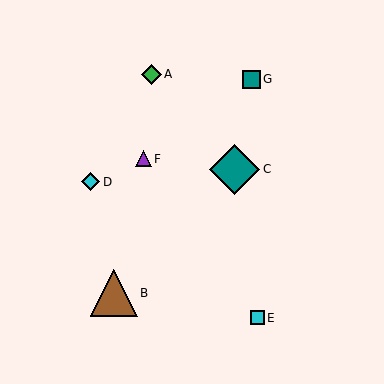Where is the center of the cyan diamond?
The center of the cyan diamond is at (91, 182).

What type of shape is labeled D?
Shape D is a cyan diamond.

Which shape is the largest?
The teal diamond (labeled C) is the largest.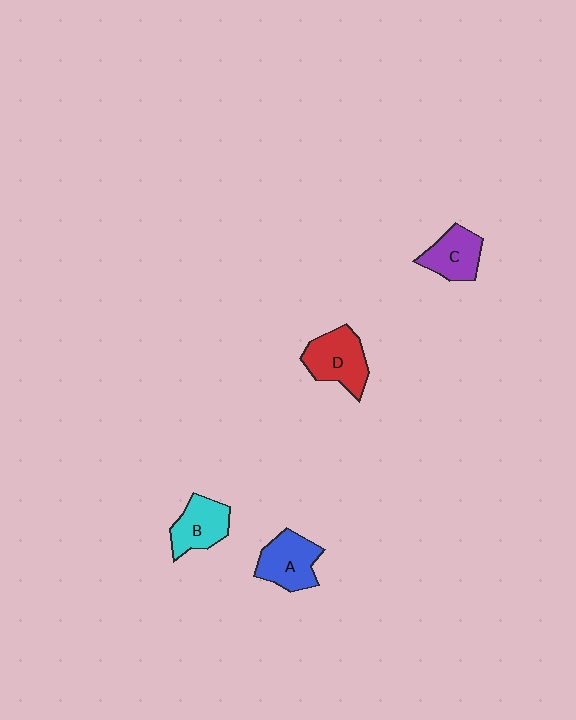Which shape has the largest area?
Shape D (red).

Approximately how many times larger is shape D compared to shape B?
Approximately 1.2 times.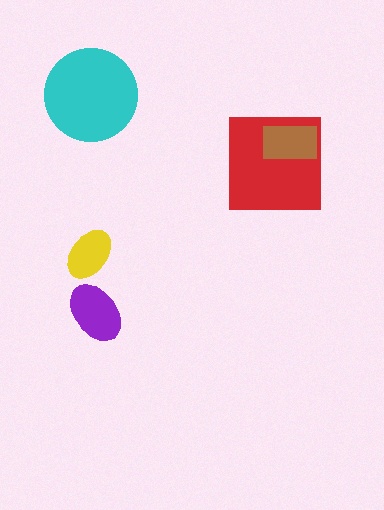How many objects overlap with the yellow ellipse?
0 objects overlap with the yellow ellipse.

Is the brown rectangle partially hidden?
No, no other shape covers it.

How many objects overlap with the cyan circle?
0 objects overlap with the cyan circle.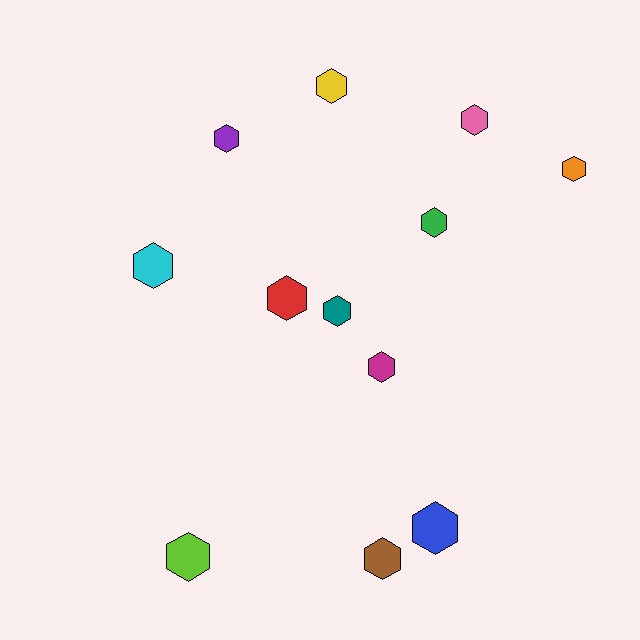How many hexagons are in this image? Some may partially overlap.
There are 12 hexagons.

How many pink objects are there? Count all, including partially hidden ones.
There is 1 pink object.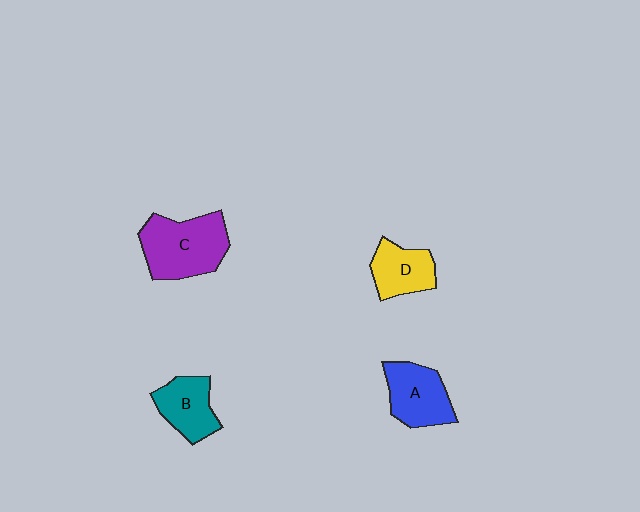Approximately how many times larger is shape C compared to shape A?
Approximately 1.4 times.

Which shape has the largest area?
Shape C (purple).